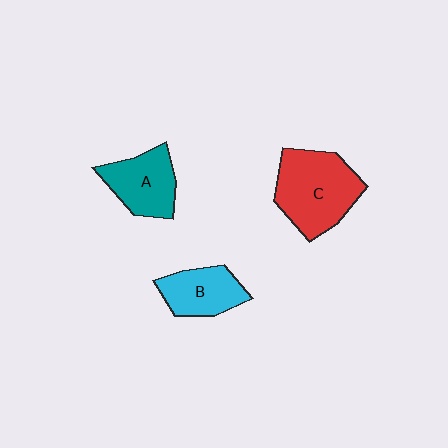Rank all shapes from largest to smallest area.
From largest to smallest: C (red), A (teal), B (cyan).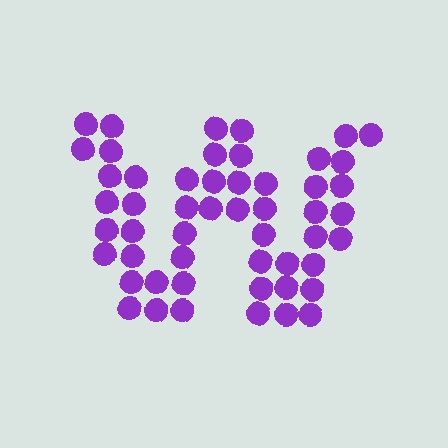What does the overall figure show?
The overall figure shows the letter W.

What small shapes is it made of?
It is made of small circles.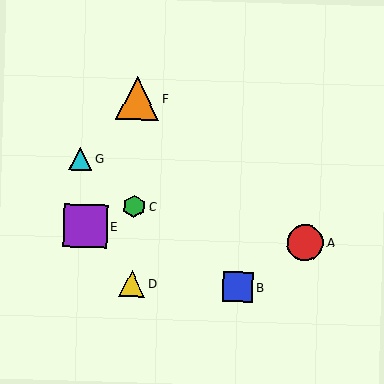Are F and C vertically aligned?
Yes, both are at x≈137.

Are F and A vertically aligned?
No, F is at x≈137 and A is at x≈305.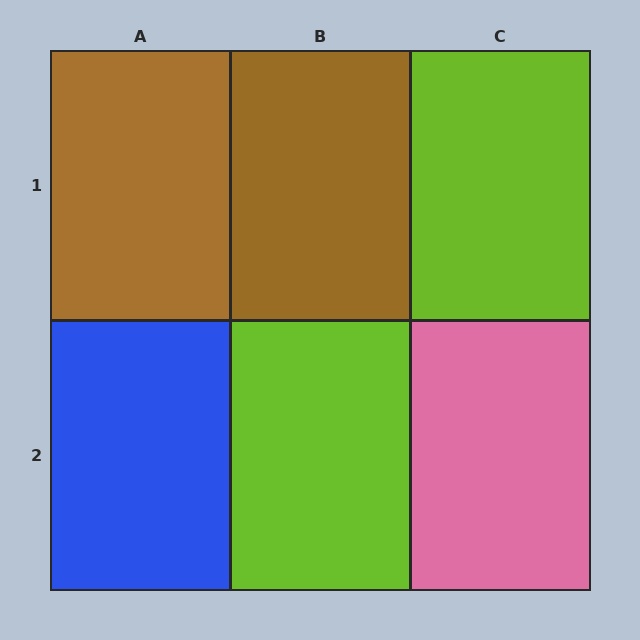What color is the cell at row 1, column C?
Lime.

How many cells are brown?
2 cells are brown.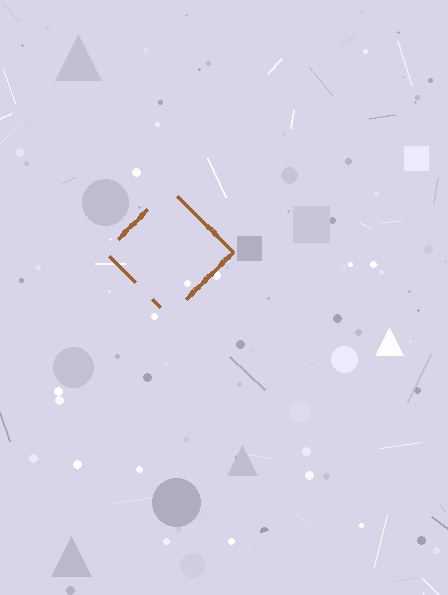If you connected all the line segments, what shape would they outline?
They would outline a diamond.